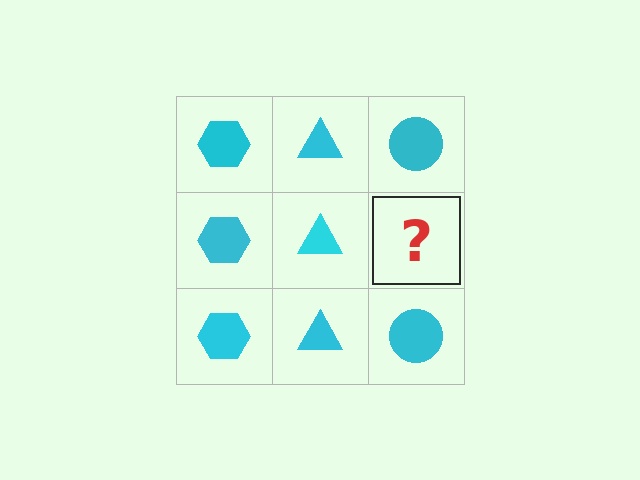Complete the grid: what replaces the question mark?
The question mark should be replaced with a cyan circle.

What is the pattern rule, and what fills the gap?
The rule is that each column has a consistent shape. The gap should be filled with a cyan circle.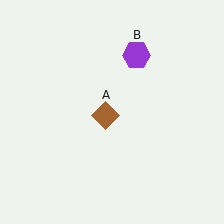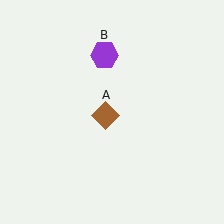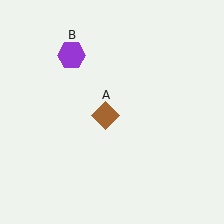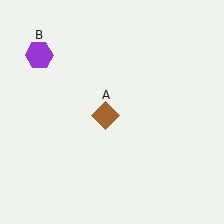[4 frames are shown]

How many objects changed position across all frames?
1 object changed position: purple hexagon (object B).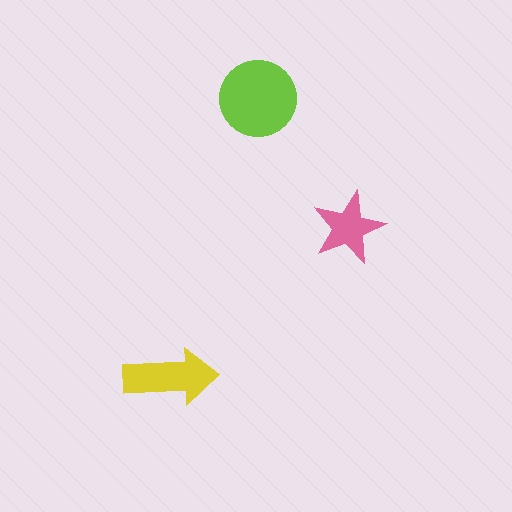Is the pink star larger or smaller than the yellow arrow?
Smaller.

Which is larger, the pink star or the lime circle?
The lime circle.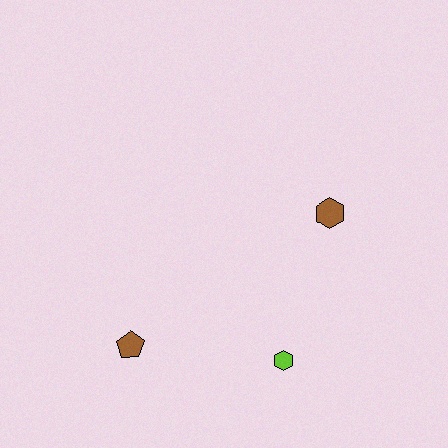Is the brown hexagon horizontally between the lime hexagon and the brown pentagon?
No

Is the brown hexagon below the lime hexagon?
No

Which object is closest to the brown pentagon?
The lime hexagon is closest to the brown pentagon.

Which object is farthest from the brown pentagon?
The brown hexagon is farthest from the brown pentagon.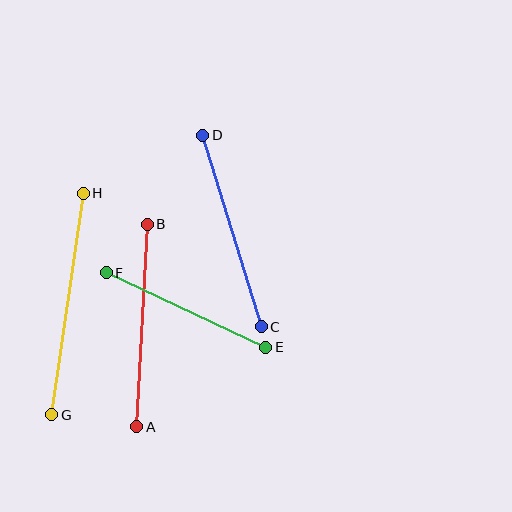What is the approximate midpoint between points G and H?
The midpoint is at approximately (67, 304) pixels.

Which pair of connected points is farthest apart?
Points G and H are farthest apart.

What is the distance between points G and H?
The distance is approximately 224 pixels.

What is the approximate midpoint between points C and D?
The midpoint is at approximately (232, 231) pixels.